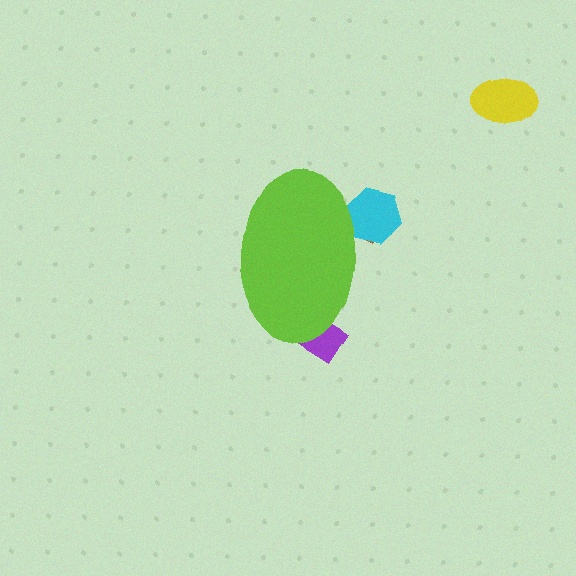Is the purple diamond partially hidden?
Yes, the purple diamond is partially hidden behind the lime ellipse.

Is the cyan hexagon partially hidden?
Yes, the cyan hexagon is partially hidden behind the lime ellipse.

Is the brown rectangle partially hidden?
Yes, the brown rectangle is partially hidden behind the lime ellipse.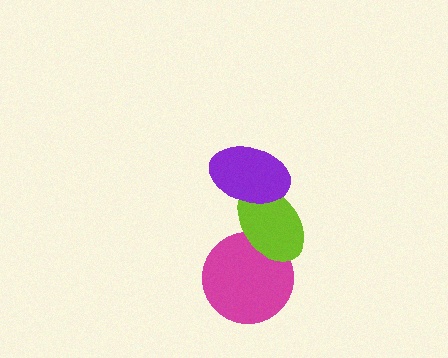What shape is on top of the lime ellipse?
The purple ellipse is on top of the lime ellipse.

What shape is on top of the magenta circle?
The lime ellipse is on top of the magenta circle.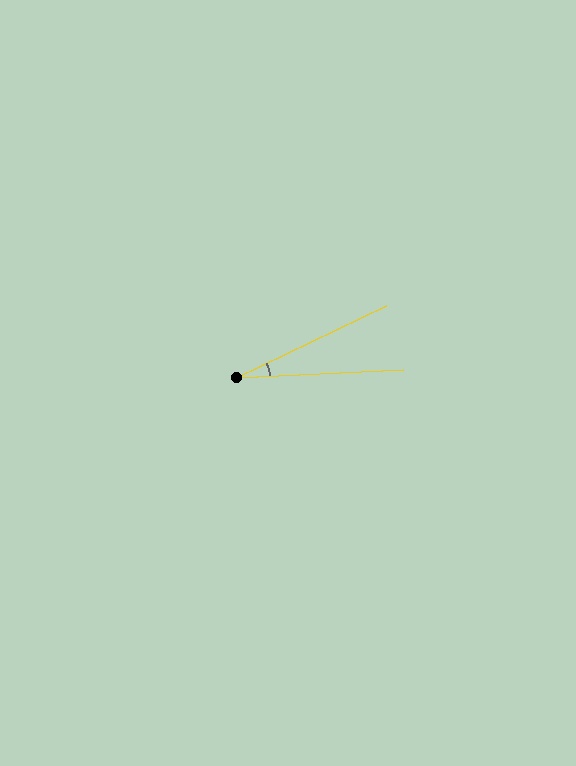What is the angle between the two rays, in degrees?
Approximately 23 degrees.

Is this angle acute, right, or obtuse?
It is acute.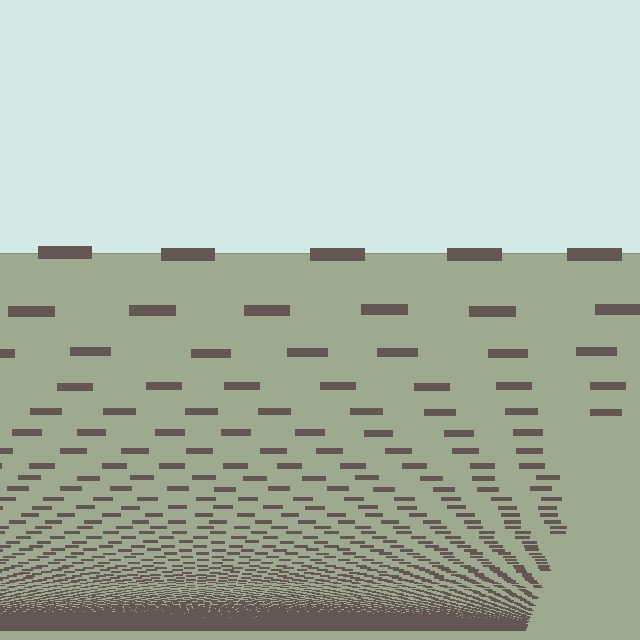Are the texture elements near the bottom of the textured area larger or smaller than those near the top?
Smaller. The gradient is inverted — elements near the bottom are smaller and denser.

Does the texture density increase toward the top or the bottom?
Density increases toward the bottom.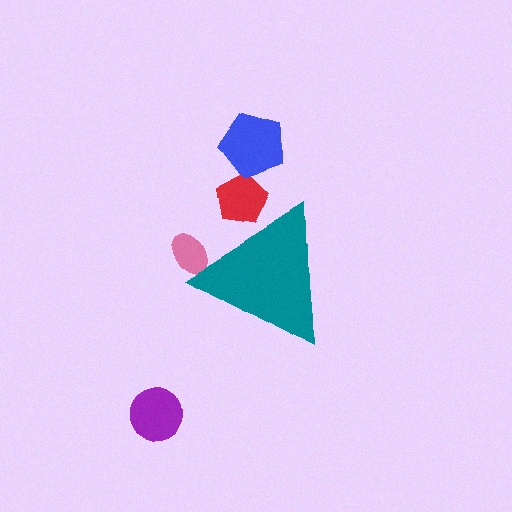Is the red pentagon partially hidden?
Yes, the red pentagon is partially hidden behind the teal triangle.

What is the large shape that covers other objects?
A teal triangle.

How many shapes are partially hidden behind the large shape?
2 shapes are partially hidden.